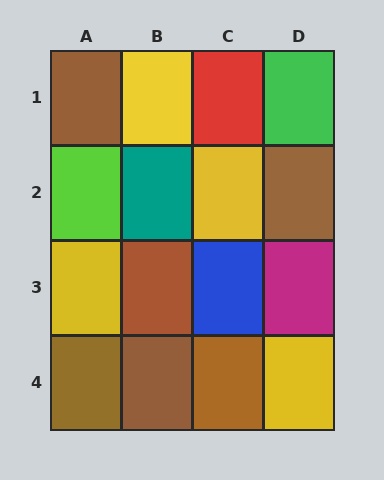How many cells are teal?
1 cell is teal.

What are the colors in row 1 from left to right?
Brown, yellow, red, green.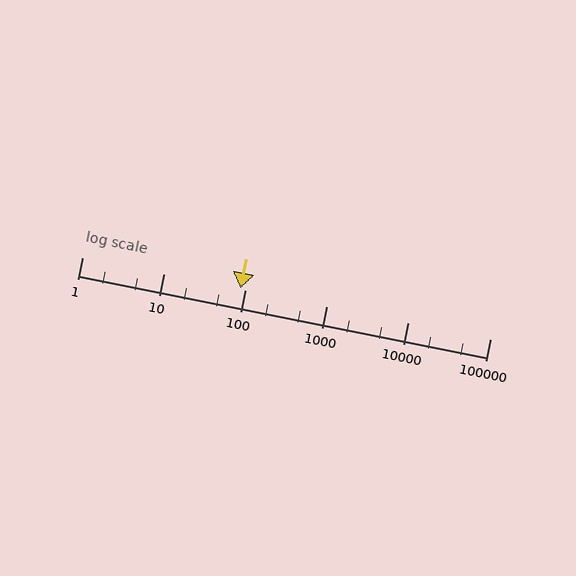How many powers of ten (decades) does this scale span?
The scale spans 5 decades, from 1 to 100000.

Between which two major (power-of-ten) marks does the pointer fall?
The pointer is between 10 and 100.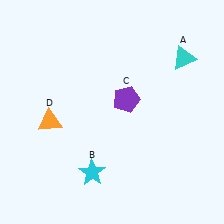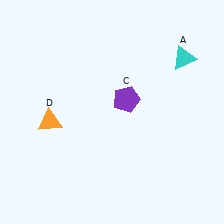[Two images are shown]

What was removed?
The cyan star (B) was removed in Image 2.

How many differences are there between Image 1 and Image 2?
There is 1 difference between the two images.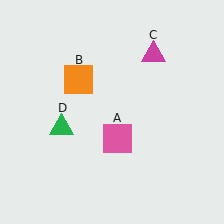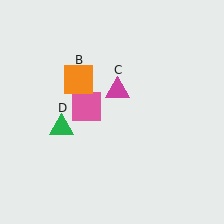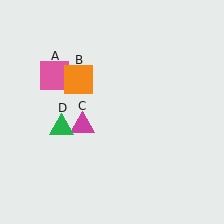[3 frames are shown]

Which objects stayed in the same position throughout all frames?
Orange square (object B) and green triangle (object D) remained stationary.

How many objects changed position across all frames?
2 objects changed position: pink square (object A), magenta triangle (object C).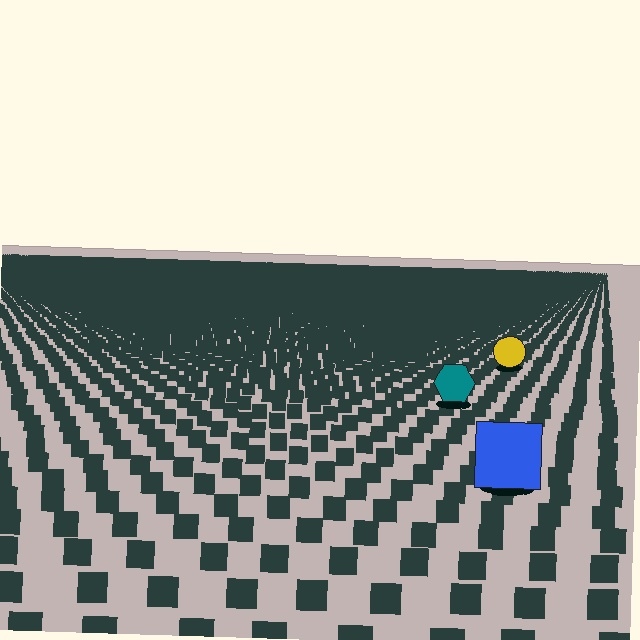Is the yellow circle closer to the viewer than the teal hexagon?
No. The teal hexagon is closer — you can tell from the texture gradient: the ground texture is coarser near it.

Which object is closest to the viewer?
The blue square is closest. The texture marks near it are larger and more spread out.